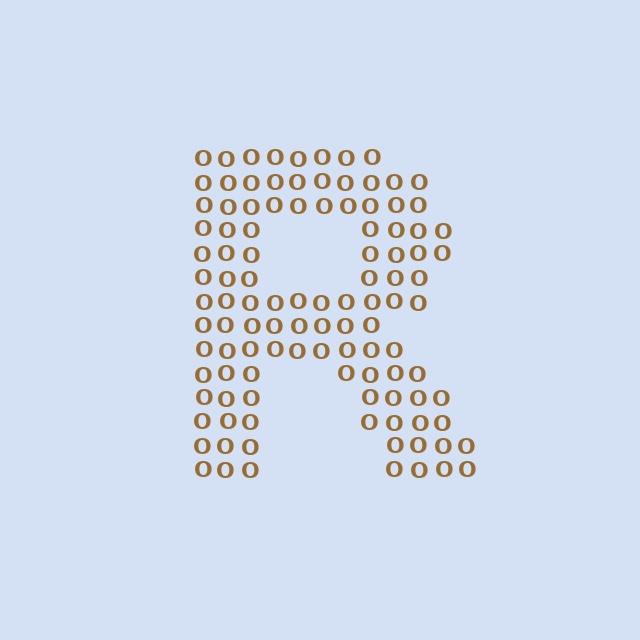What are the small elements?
The small elements are letter O's.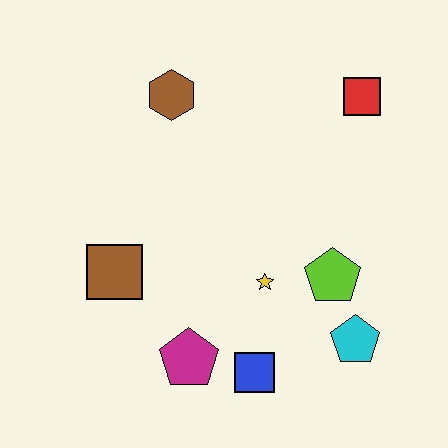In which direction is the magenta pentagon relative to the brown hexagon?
The magenta pentagon is below the brown hexagon.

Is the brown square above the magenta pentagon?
Yes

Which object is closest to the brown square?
The magenta pentagon is closest to the brown square.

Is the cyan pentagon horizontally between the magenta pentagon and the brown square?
No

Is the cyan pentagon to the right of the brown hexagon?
Yes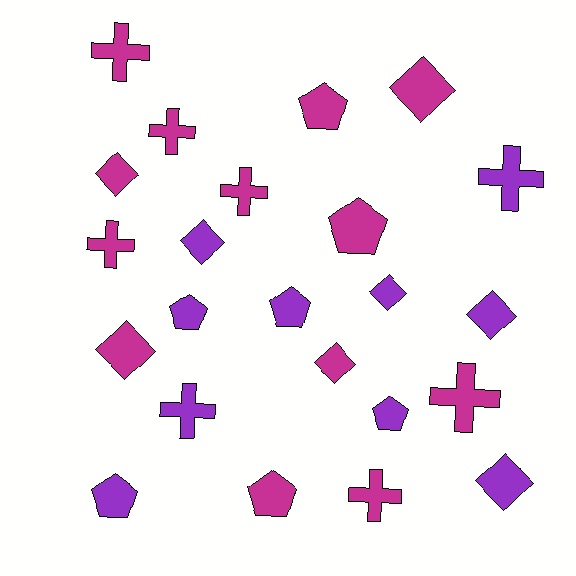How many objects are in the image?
There are 23 objects.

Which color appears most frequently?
Magenta, with 13 objects.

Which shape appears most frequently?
Cross, with 8 objects.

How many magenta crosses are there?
There are 6 magenta crosses.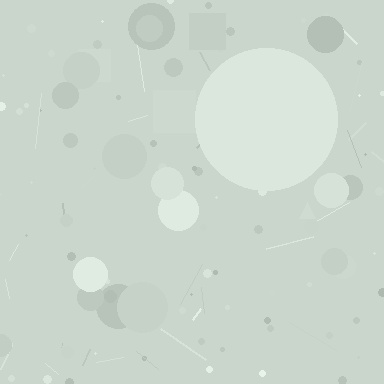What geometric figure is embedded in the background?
A circle is embedded in the background.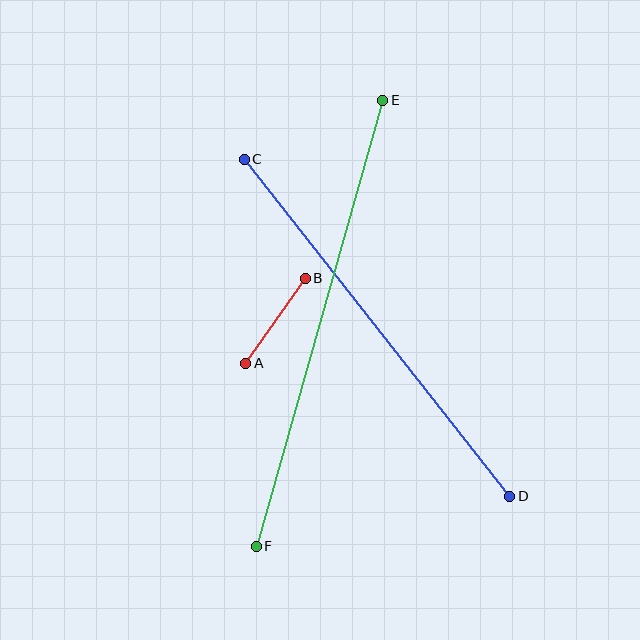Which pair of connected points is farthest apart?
Points E and F are farthest apart.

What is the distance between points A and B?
The distance is approximately 104 pixels.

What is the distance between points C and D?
The distance is approximately 429 pixels.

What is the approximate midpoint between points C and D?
The midpoint is at approximately (377, 328) pixels.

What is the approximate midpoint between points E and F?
The midpoint is at approximately (320, 323) pixels.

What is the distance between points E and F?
The distance is approximately 464 pixels.